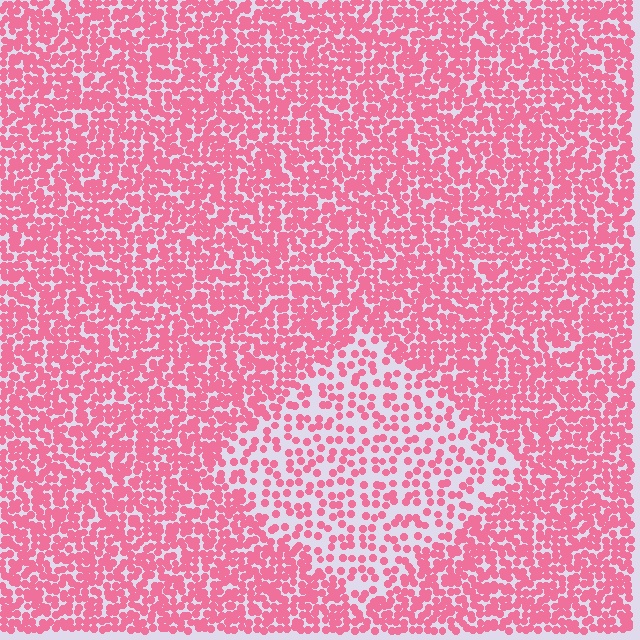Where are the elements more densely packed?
The elements are more densely packed outside the diamond boundary.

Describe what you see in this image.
The image contains small pink elements arranged at two different densities. A diamond-shaped region is visible where the elements are less densely packed than the surrounding area.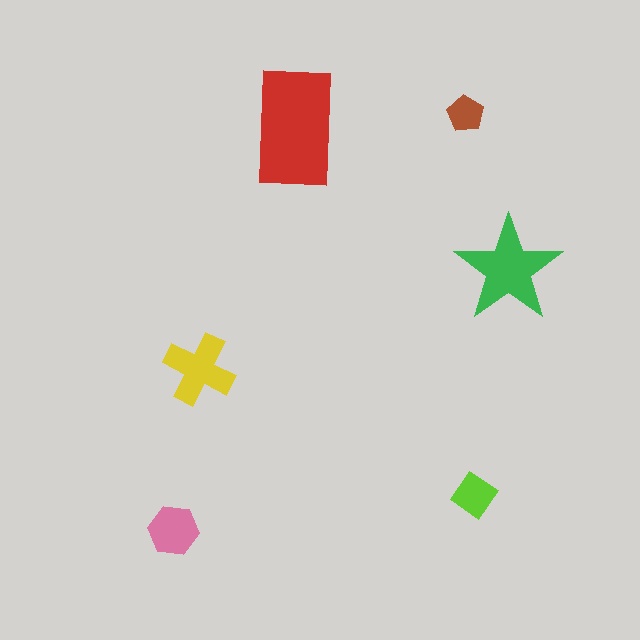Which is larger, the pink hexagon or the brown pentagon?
The pink hexagon.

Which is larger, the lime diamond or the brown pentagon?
The lime diamond.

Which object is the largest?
The red rectangle.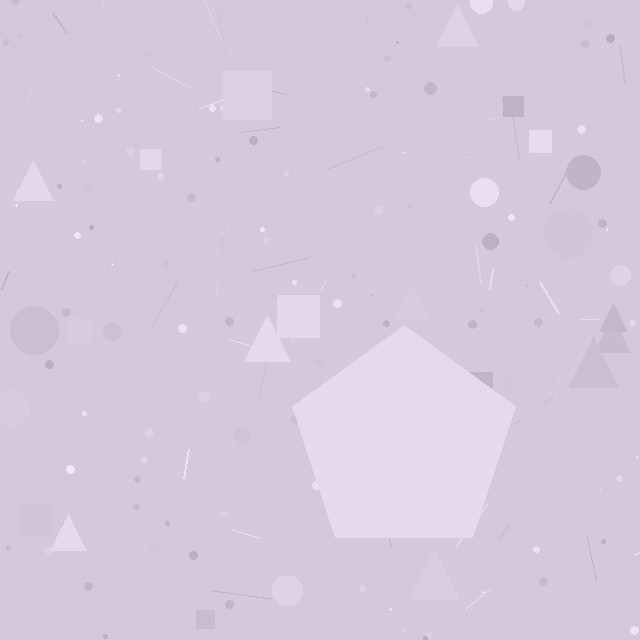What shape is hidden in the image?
A pentagon is hidden in the image.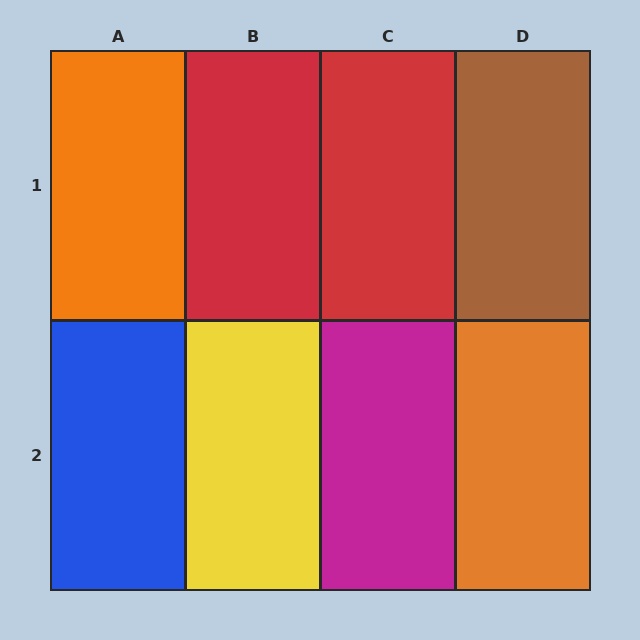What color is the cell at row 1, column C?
Red.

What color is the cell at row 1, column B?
Red.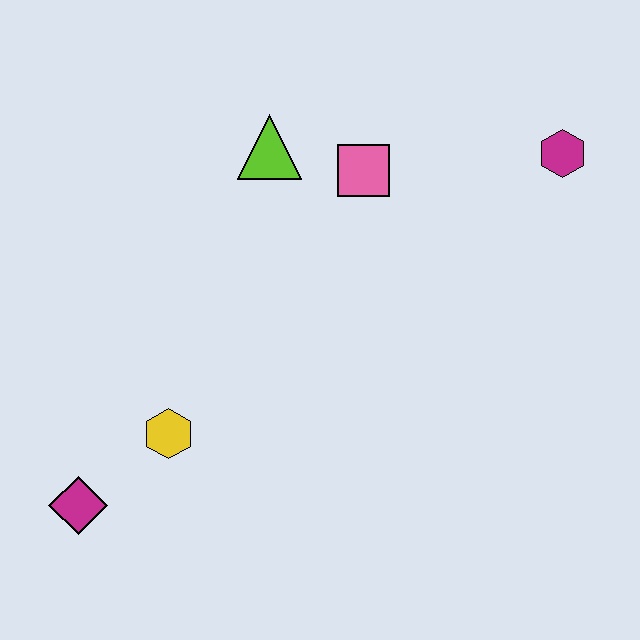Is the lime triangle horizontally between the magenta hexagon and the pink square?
No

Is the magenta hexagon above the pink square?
Yes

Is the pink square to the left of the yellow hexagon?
No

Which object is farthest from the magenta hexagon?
The magenta diamond is farthest from the magenta hexagon.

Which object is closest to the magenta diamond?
The yellow hexagon is closest to the magenta diamond.